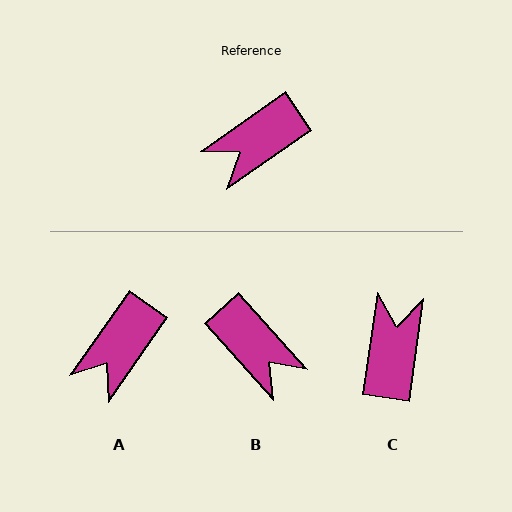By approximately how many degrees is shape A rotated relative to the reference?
Approximately 20 degrees counter-clockwise.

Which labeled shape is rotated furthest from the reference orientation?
C, about 133 degrees away.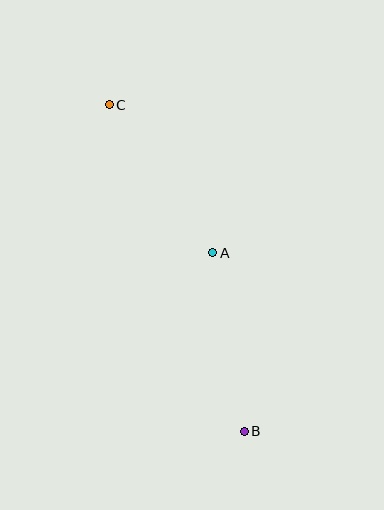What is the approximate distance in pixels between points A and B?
The distance between A and B is approximately 181 pixels.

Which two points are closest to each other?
Points A and C are closest to each other.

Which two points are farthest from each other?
Points B and C are farthest from each other.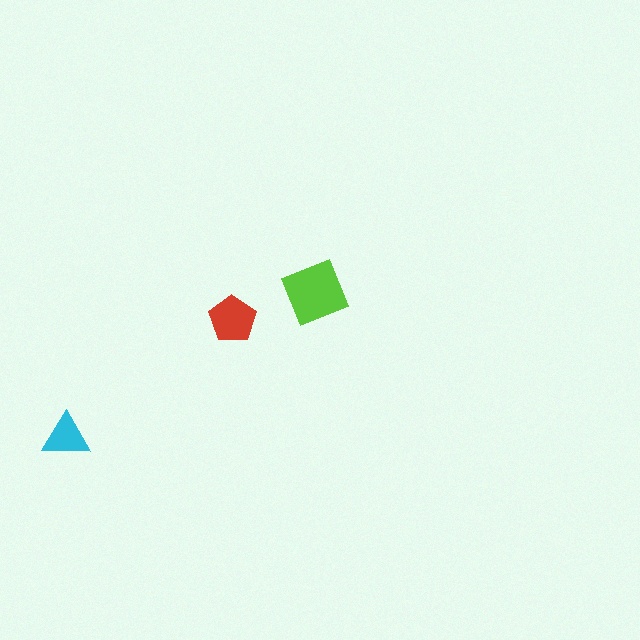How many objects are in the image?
There are 3 objects in the image.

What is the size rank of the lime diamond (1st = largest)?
1st.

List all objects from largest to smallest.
The lime diamond, the red pentagon, the cyan triangle.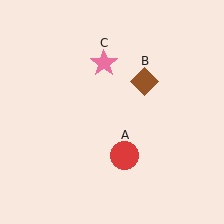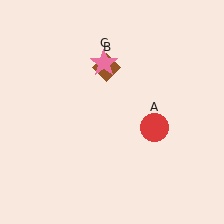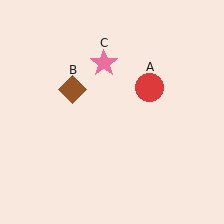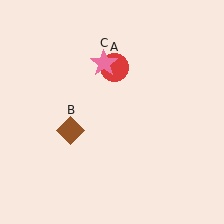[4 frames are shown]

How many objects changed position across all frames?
2 objects changed position: red circle (object A), brown diamond (object B).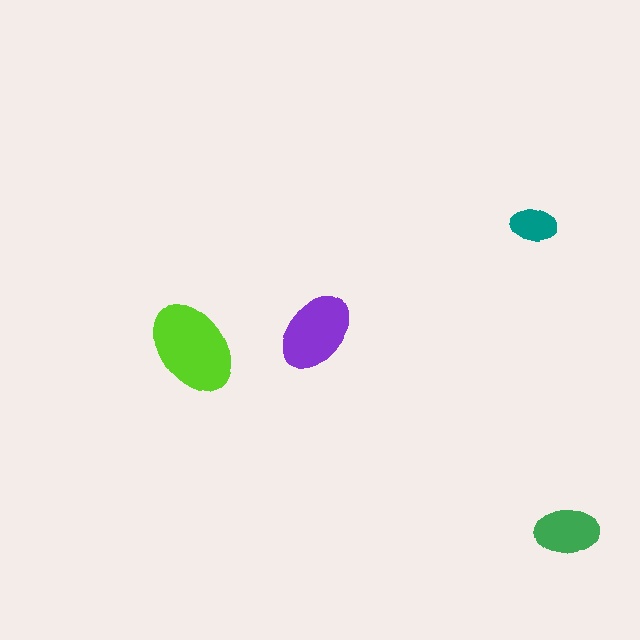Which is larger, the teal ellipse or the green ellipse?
The green one.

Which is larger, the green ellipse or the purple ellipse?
The purple one.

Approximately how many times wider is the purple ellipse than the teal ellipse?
About 1.5 times wider.